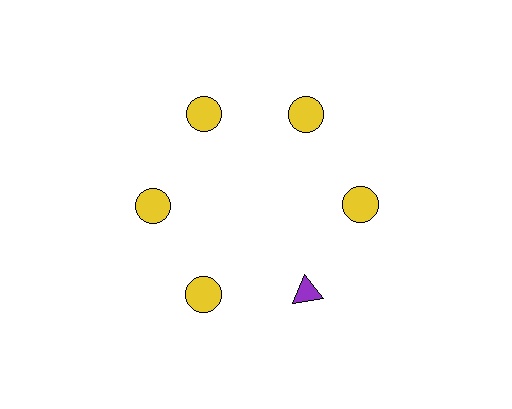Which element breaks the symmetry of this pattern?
The purple triangle at roughly the 5 o'clock position breaks the symmetry. All other shapes are yellow circles.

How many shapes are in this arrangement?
There are 6 shapes arranged in a ring pattern.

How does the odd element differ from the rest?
It differs in both color (purple instead of yellow) and shape (triangle instead of circle).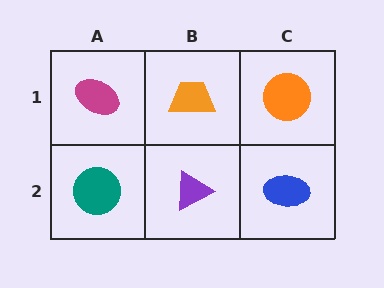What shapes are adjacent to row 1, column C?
A blue ellipse (row 2, column C), an orange trapezoid (row 1, column B).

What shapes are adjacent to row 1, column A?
A teal circle (row 2, column A), an orange trapezoid (row 1, column B).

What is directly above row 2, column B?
An orange trapezoid.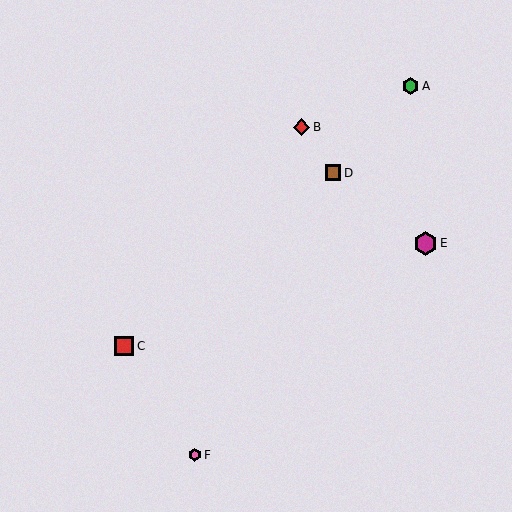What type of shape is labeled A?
Shape A is a green hexagon.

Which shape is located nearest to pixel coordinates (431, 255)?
The magenta hexagon (labeled E) at (426, 243) is nearest to that location.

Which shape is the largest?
The magenta hexagon (labeled E) is the largest.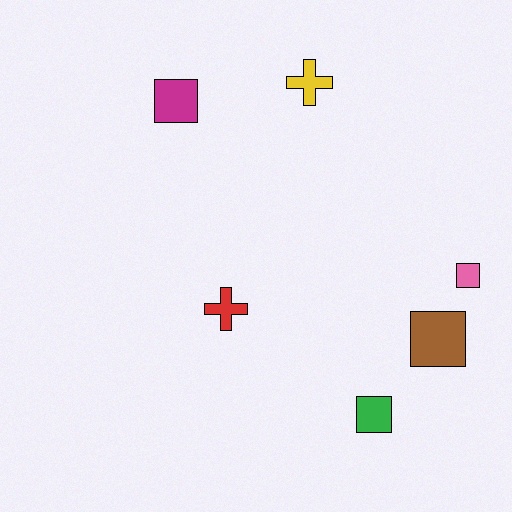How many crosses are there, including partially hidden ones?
There are 2 crosses.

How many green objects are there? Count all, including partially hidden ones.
There is 1 green object.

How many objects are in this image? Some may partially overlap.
There are 6 objects.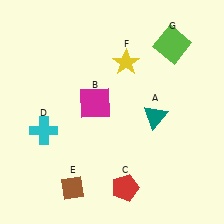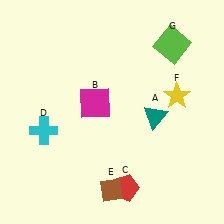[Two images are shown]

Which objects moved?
The objects that moved are: the brown diamond (E), the yellow star (F).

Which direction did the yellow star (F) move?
The yellow star (F) moved right.